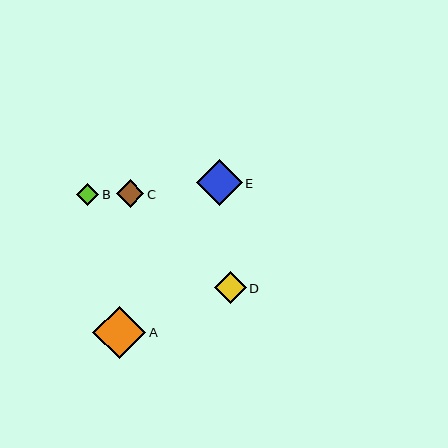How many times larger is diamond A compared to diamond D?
Diamond A is approximately 1.7 times the size of diamond D.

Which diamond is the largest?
Diamond A is the largest with a size of approximately 53 pixels.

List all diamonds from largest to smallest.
From largest to smallest: A, E, D, C, B.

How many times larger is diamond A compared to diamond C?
Diamond A is approximately 1.9 times the size of diamond C.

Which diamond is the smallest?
Diamond B is the smallest with a size of approximately 22 pixels.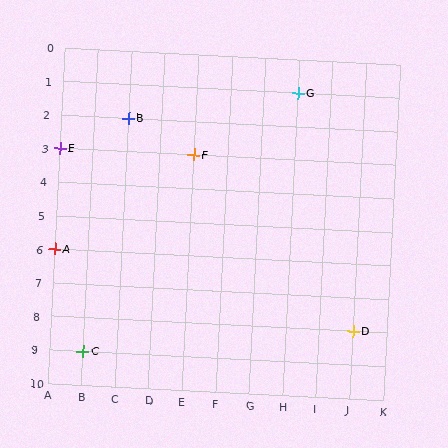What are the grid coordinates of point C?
Point C is at grid coordinates (B, 9).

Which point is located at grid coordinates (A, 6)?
Point A is at (A, 6).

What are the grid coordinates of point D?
Point D is at grid coordinates (J, 8).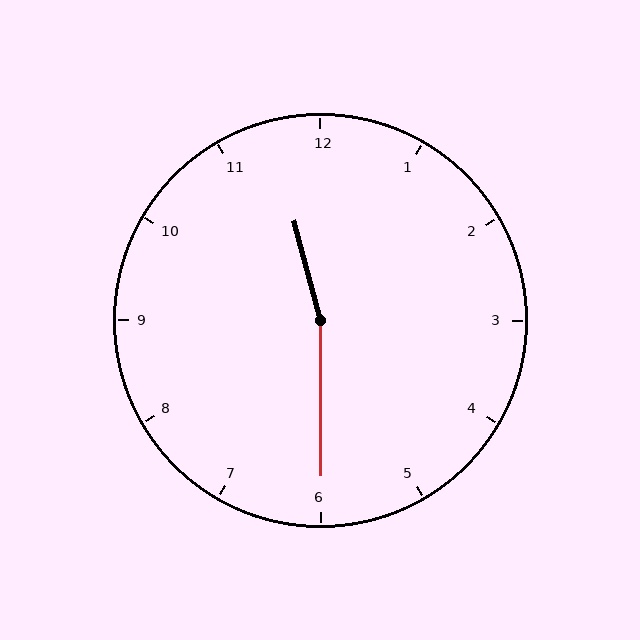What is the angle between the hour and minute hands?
Approximately 165 degrees.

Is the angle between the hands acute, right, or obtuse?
It is obtuse.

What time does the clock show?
11:30.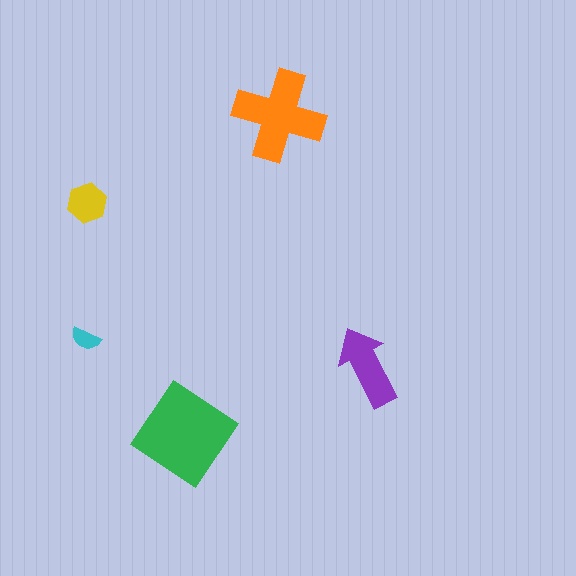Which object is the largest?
The green diamond.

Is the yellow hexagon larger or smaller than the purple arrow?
Smaller.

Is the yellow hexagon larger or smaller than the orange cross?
Smaller.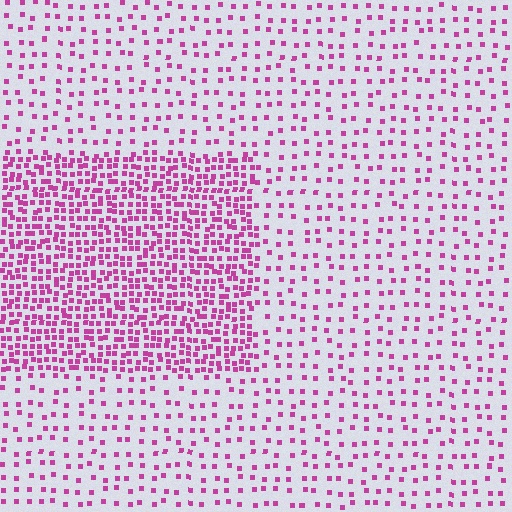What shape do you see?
I see a rectangle.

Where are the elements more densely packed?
The elements are more densely packed inside the rectangle boundary.